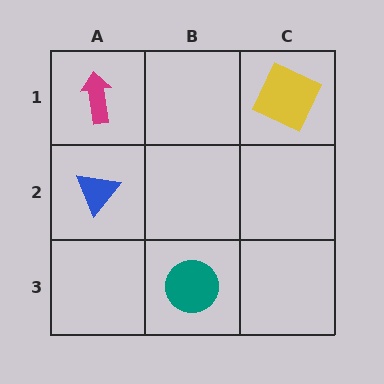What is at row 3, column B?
A teal circle.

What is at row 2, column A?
A blue triangle.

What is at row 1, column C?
A yellow square.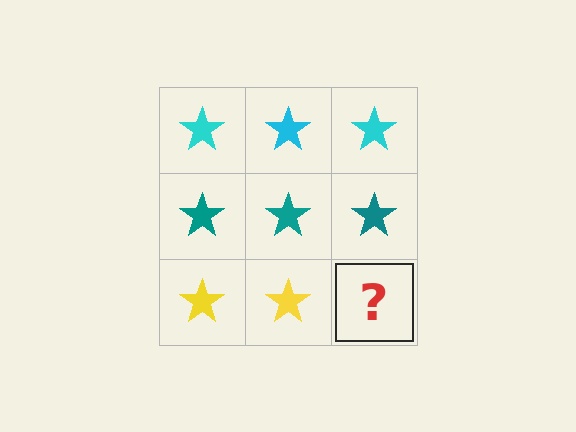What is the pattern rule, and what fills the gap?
The rule is that each row has a consistent color. The gap should be filled with a yellow star.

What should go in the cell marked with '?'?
The missing cell should contain a yellow star.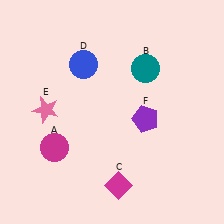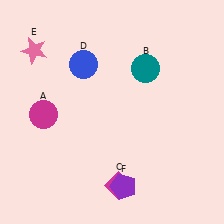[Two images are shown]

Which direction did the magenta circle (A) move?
The magenta circle (A) moved up.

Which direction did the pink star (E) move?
The pink star (E) moved up.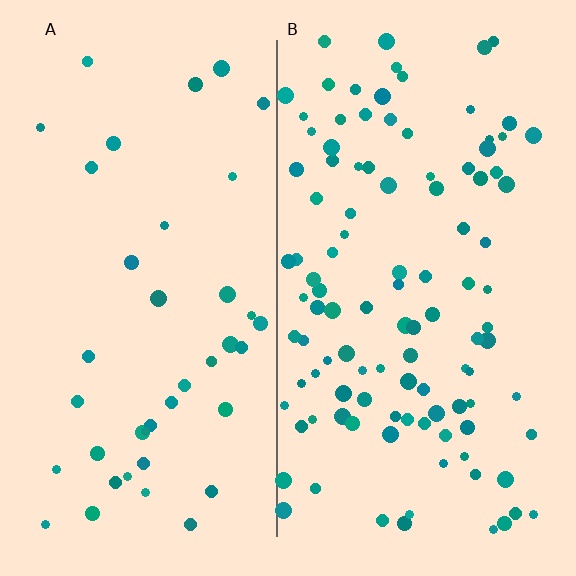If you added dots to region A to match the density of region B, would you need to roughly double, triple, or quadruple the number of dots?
Approximately triple.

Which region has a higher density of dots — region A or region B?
B (the right).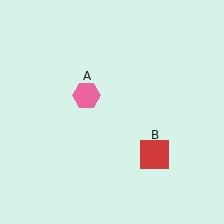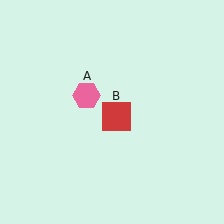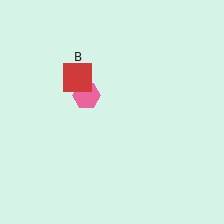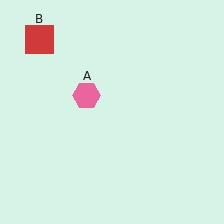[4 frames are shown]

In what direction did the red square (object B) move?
The red square (object B) moved up and to the left.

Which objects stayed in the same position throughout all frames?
Pink hexagon (object A) remained stationary.